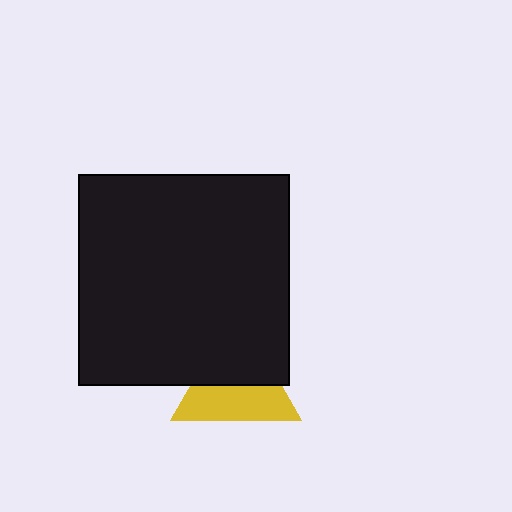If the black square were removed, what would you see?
You would see the complete yellow triangle.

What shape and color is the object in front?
The object in front is a black square.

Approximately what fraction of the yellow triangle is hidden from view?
Roughly 47% of the yellow triangle is hidden behind the black square.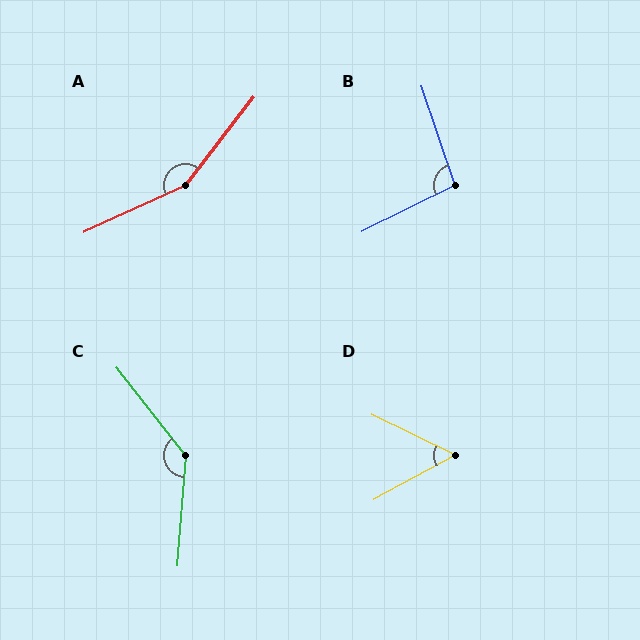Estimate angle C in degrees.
Approximately 138 degrees.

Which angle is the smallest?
D, at approximately 55 degrees.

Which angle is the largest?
A, at approximately 152 degrees.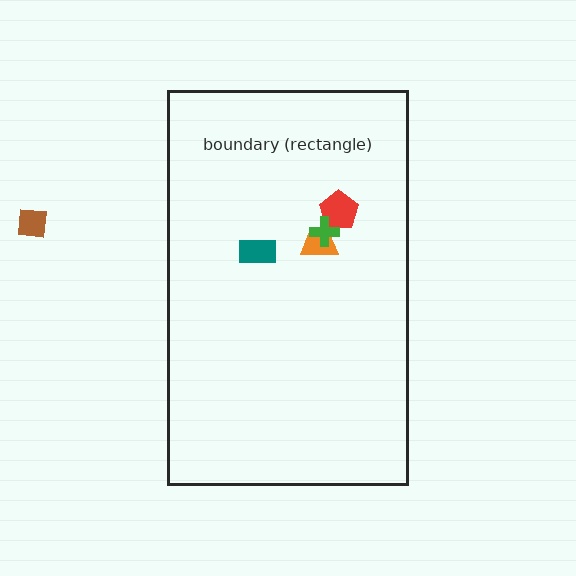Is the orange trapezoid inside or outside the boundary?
Inside.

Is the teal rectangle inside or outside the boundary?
Inside.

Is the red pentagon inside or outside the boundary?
Inside.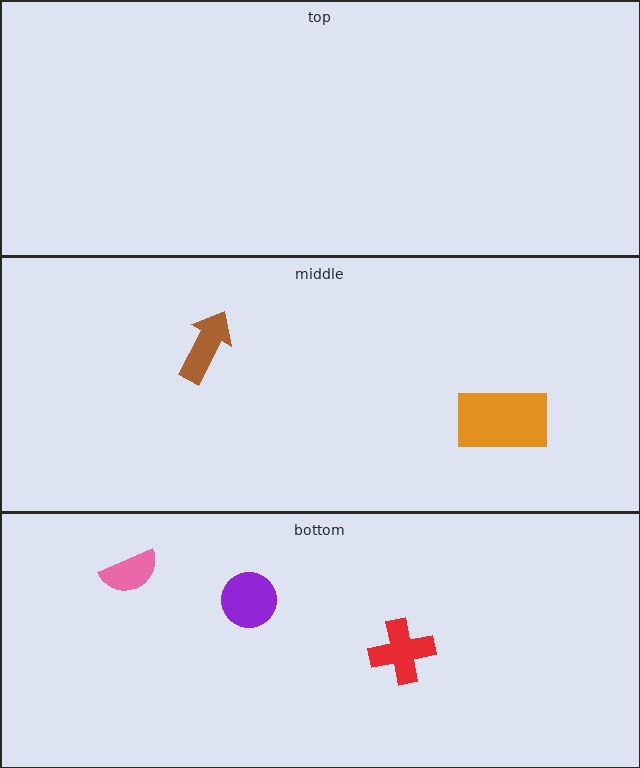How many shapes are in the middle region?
2.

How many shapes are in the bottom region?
3.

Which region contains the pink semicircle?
The bottom region.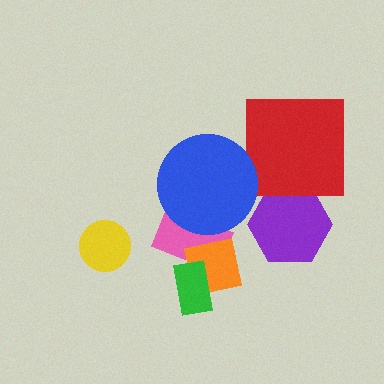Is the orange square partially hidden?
Yes, it is partially covered by another shape.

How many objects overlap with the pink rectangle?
3 objects overlap with the pink rectangle.